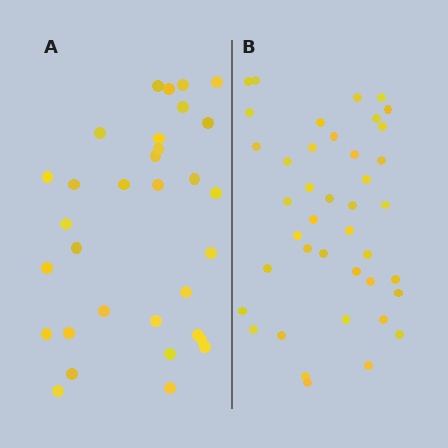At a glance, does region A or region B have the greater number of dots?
Region B (the right region) has more dots.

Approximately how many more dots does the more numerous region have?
Region B has roughly 8 or so more dots than region A.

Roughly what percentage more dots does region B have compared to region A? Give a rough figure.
About 30% more.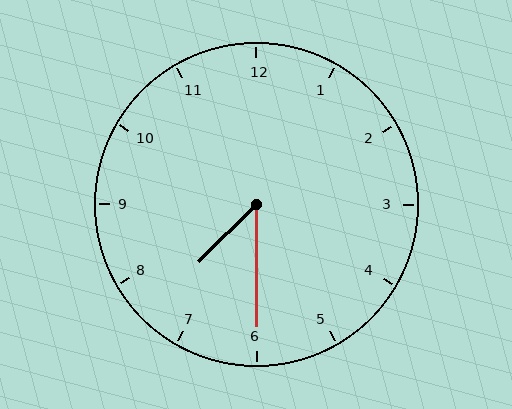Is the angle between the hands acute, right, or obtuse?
It is acute.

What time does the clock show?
7:30.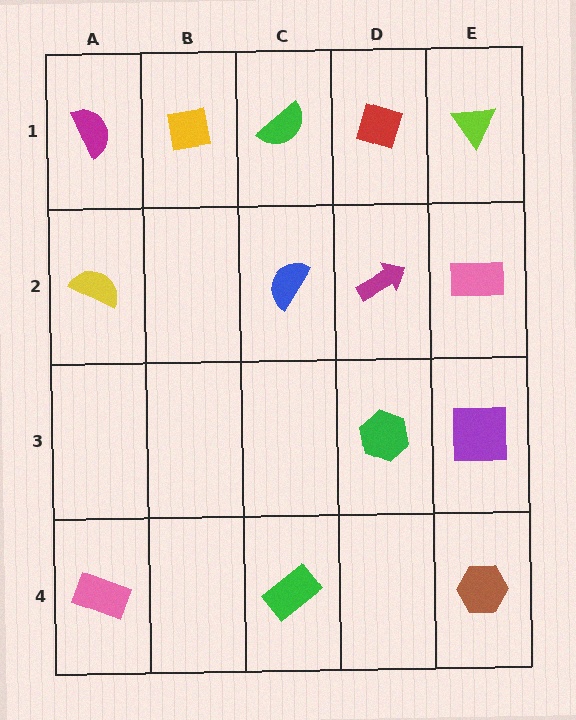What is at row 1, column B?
A yellow square.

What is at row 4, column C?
A green rectangle.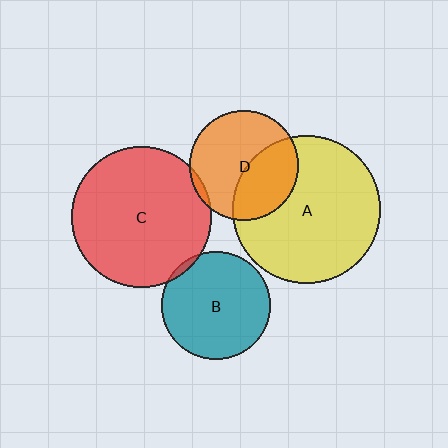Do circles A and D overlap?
Yes.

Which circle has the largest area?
Circle A (yellow).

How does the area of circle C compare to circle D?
Approximately 1.7 times.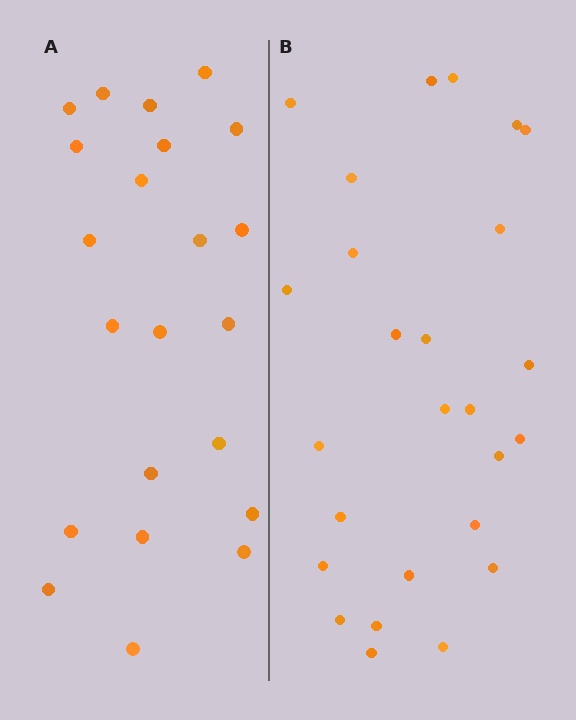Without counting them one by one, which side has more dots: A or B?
Region B (the right region) has more dots.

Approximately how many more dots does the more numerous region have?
Region B has about 4 more dots than region A.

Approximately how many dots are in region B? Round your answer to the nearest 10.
About 30 dots. (The exact count is 26, which rounds to 30.)